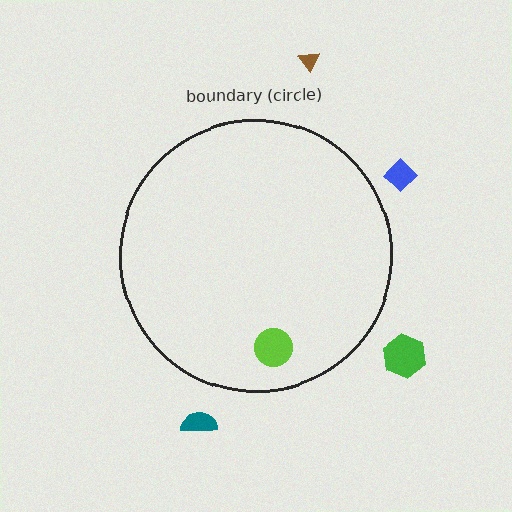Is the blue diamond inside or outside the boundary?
Outside.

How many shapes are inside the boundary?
1 inside, 4 outside.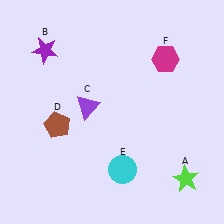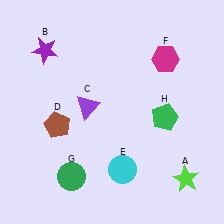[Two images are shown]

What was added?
A green circle (G), a green pentagon (H) were added in Image 2.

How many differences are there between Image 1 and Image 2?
There are 2 differences between the two images.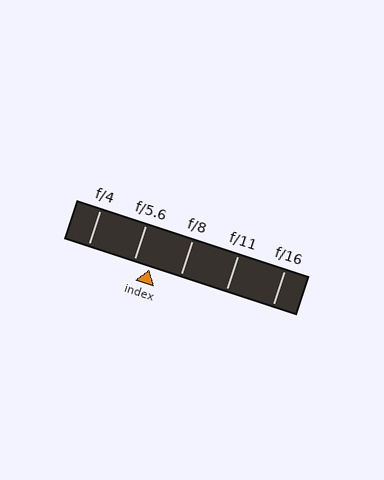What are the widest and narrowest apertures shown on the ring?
The widest aperture shown is f/4 and the narrowest is f/16.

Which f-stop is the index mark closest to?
The index mark is closest to f/5.6.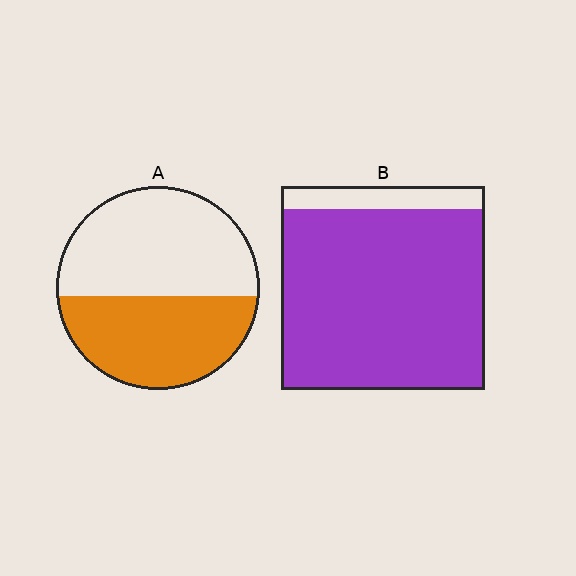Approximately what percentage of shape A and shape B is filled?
A is approximately 45% and B is approximately 90%.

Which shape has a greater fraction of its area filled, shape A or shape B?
Shape B.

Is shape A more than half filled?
No.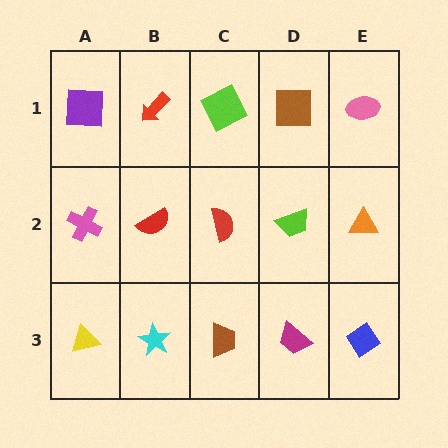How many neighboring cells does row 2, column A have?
3.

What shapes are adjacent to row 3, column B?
A red semicircle (row 2, column B), a yellow triangle (row 3, column A), a brown trapezoid (row 3, column C).